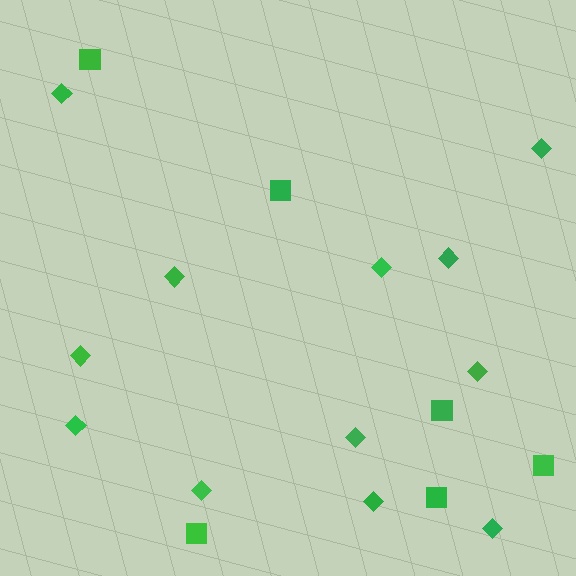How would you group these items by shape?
There are 2 groups: one group of squares (6) and one group of diamonds (12).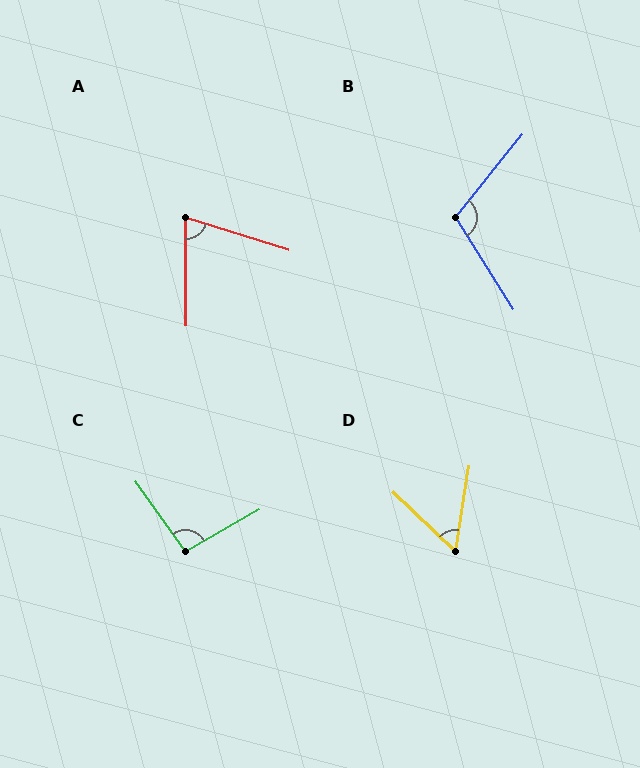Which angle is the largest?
B, at approximately 109 degrees.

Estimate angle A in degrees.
Approximately 72 degrees.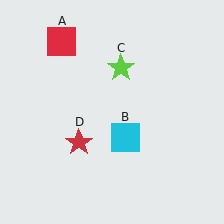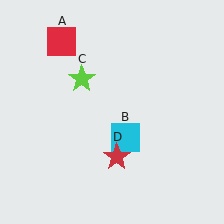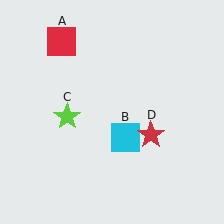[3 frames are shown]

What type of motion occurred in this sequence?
The lime star (object C), red star (object D) rotated counterclockwise around the center of the scene.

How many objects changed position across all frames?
2 objects changed position: lime star (object C), red star (object D).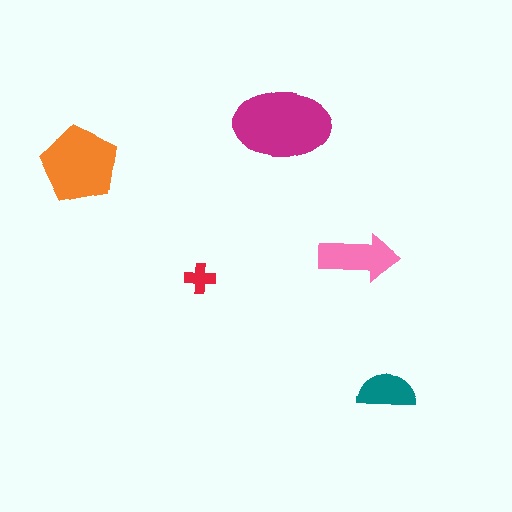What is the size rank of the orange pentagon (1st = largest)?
2nd.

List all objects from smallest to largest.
The red cross, the teal semicircle, the pink arrow, the orange pentagon, the magenta ellipse.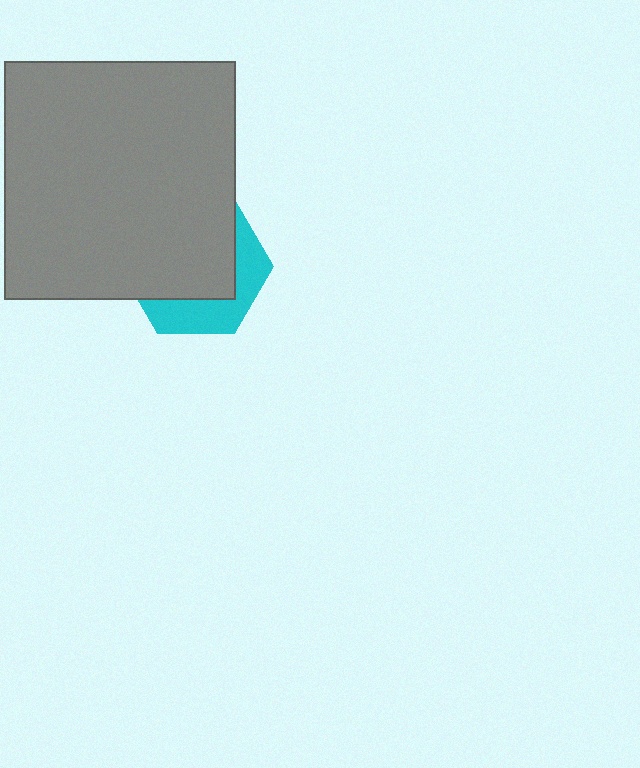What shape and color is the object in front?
The object in front is a gray rectangle.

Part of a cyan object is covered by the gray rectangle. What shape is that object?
It is a hexagon.